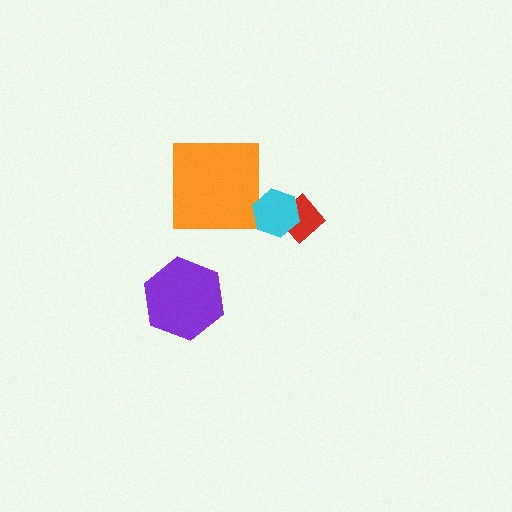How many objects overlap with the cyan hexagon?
1 object overlaps with the cyan hexagon.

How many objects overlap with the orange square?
0 objects overlap with the orange square.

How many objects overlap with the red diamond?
1 object overlaps with the red diamond.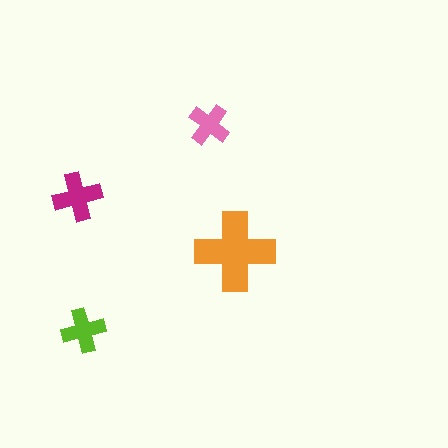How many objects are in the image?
There are 4 objects in the image.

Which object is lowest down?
The lime cross is bottommost.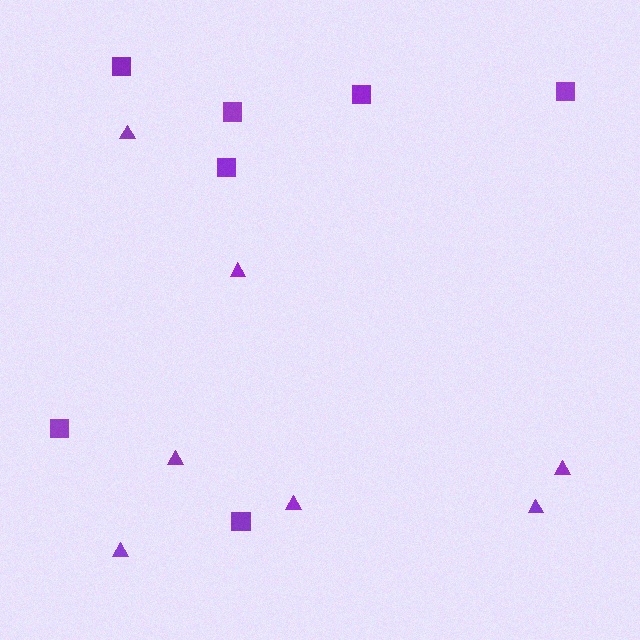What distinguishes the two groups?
There are 2 groups: one group of squares (7) and one group of triangles (7).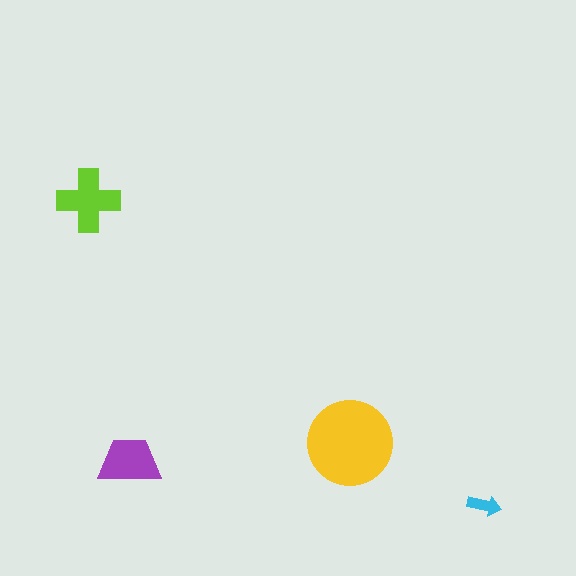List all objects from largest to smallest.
The yellow circle, the lime cross, the purple trapezoid, the cyan arrow.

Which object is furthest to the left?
The lime cross is leftmost.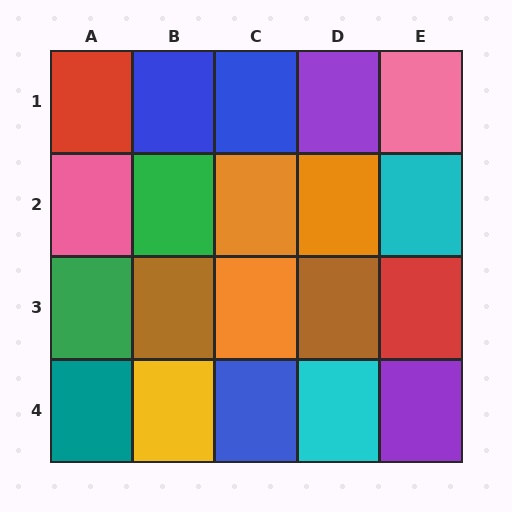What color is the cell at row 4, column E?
Purple.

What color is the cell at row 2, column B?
Green.